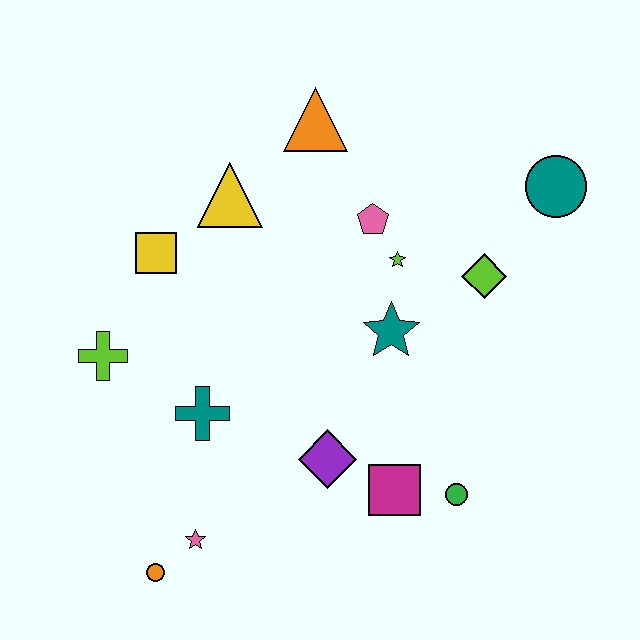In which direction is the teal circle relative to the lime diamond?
The teal circle is above the lime diamond.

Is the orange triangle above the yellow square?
Yes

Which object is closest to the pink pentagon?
The lime star is closest to the pink pentagon.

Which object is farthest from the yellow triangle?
The orange circle is farthest from the yellow triangle.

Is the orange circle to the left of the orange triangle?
Yes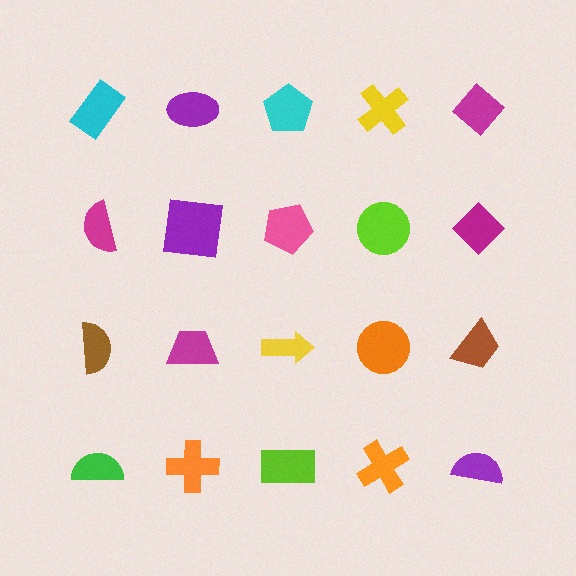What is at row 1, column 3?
A cyan pentagon.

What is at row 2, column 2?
A purple square.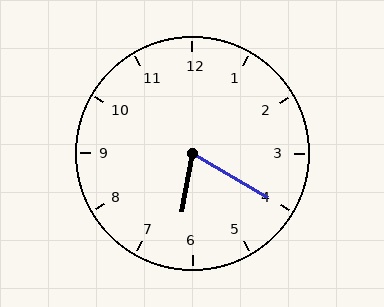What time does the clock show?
6:20.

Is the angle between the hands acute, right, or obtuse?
It is acute.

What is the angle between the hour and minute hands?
Approximately 70 degrees.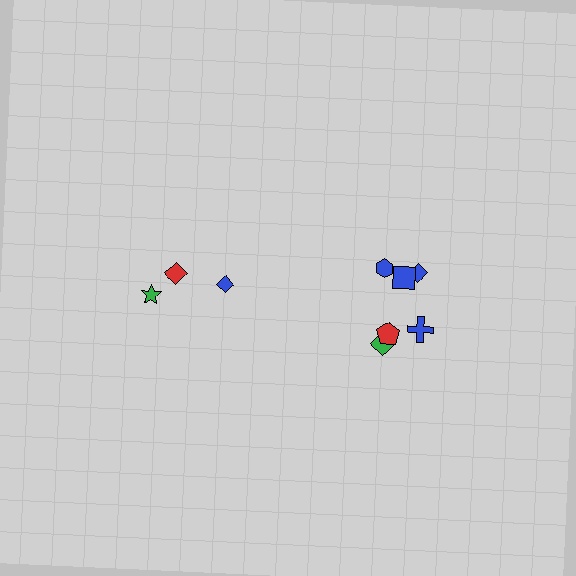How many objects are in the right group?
There are 6 objects.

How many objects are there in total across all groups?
There are 9 objects.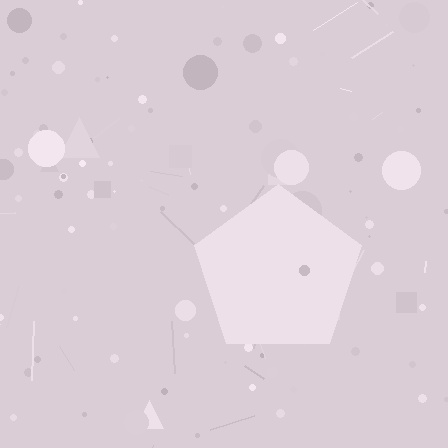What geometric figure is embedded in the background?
A pentagon is embedded in the background.